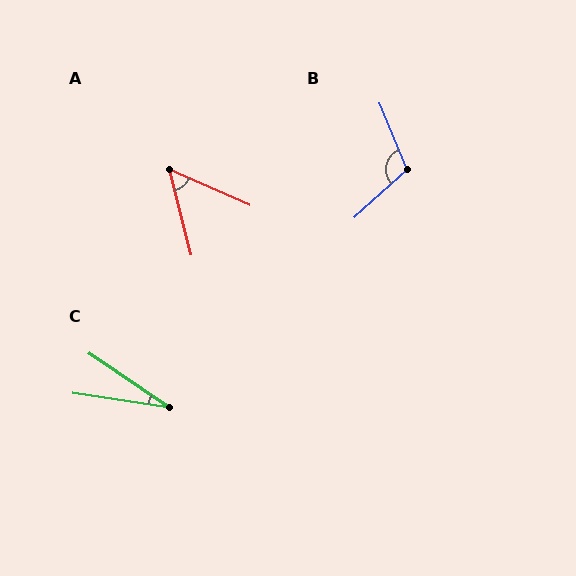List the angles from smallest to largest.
C (25°), A (52°), B (109°).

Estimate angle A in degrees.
Approximately 52 degrees.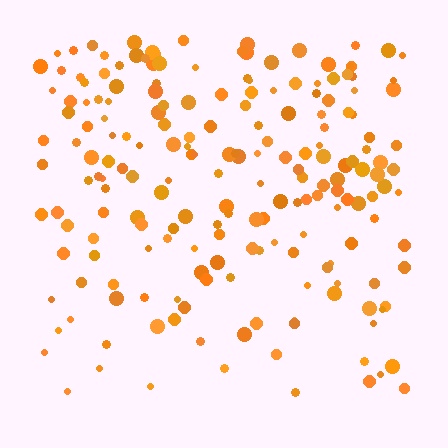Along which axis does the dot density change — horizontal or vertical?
Vertical.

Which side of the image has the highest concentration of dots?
The top.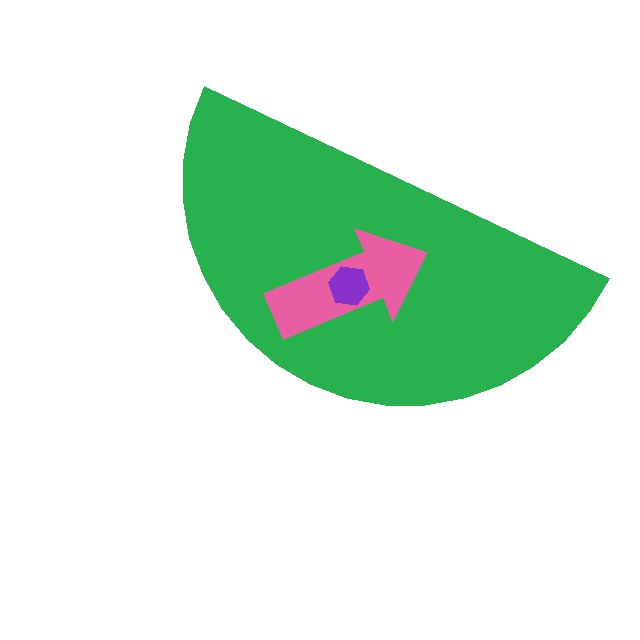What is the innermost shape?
The purple hexagon.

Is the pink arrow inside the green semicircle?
Yes.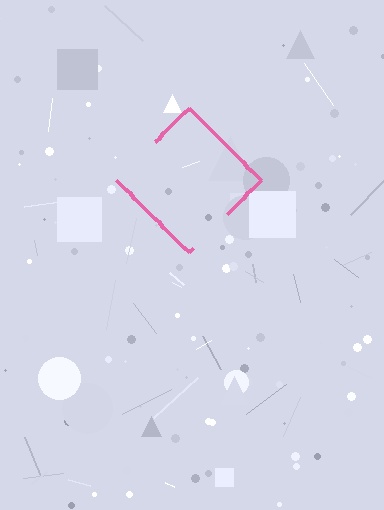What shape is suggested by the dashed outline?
The dashed outline suggests a diamond.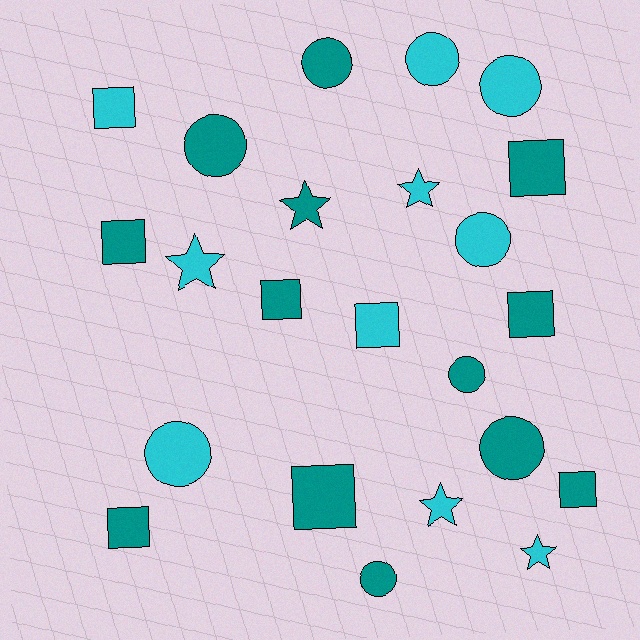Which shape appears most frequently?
Square, with 9 objects.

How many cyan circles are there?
There are 4 cyan circles.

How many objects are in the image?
There are 23 objects.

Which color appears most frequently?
Teal, with 13 objects.